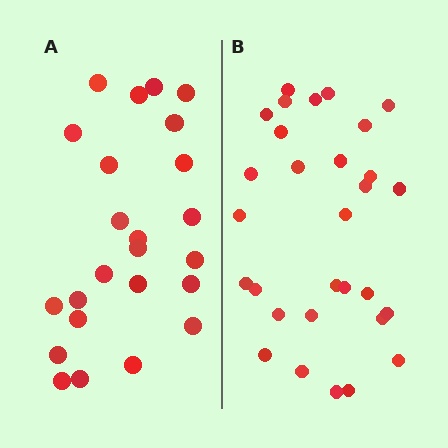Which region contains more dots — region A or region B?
Region B (the right region) has more dots.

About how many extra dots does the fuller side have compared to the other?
Region B has about 6 more dots than region A.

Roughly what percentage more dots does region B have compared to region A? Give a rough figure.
About 25% more.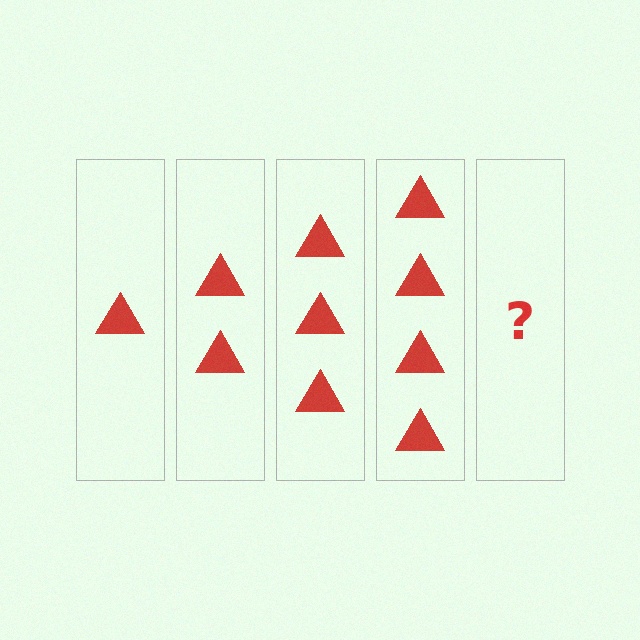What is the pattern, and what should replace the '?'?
The pattern is that each step adds one more triangle. The '?' should be 5 triangles.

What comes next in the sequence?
The next element should be 5 triangles.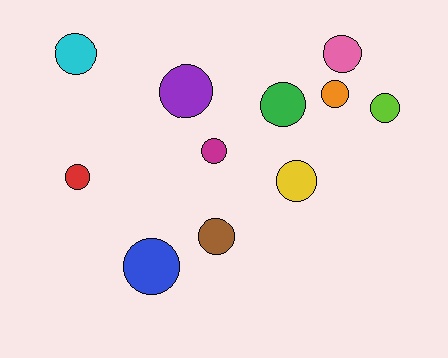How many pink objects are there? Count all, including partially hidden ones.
There is 1 pink object.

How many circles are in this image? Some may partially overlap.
There are 11 circles.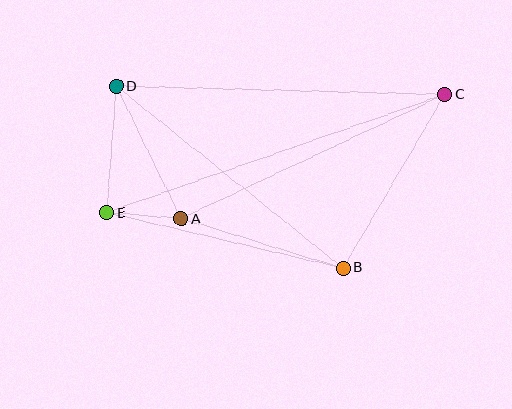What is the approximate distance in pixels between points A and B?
The distance between A and B is approximately 169 pixels.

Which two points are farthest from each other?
Points C and E are farthest from each other.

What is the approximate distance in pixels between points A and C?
The distance between A and C is approximately 292 pixels.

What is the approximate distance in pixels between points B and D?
The distance between B and D is approximately 291 pixels.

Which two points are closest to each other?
Points A and E are closest to each other.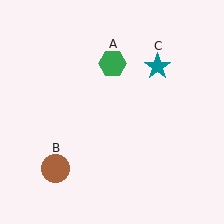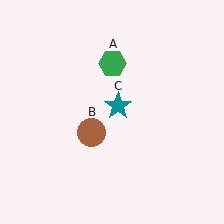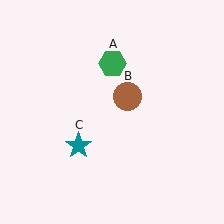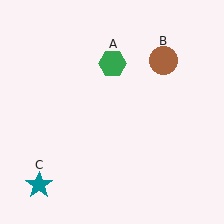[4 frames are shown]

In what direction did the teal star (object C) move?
The teal star (object C) moved down and to the left.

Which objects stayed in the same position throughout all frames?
Green hexagon (object A) remained stationary.